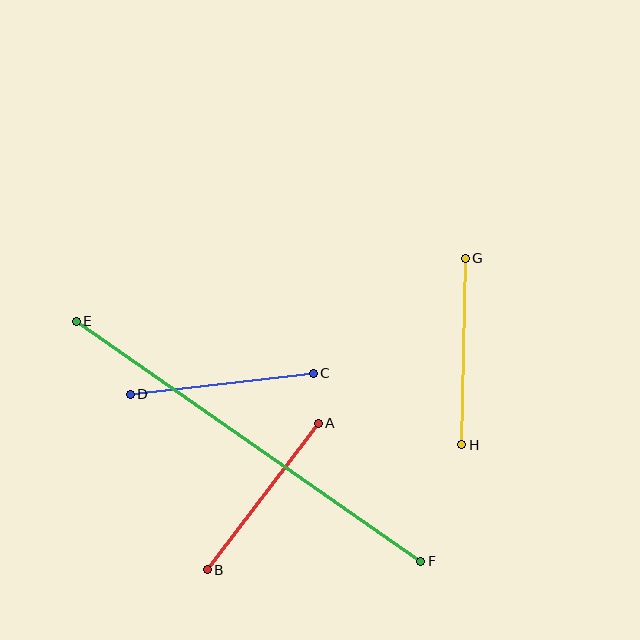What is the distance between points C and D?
The distance is approximately 184 pixels.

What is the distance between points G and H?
The distance is approximately 187 pixels.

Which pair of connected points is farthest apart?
Points E and F are farthest apart.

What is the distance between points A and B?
The distance is approximately 184 pixels.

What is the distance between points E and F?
The distance is approximately 420 pixels.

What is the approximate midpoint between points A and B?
The midpoint is at approximately (263, 496) pixels.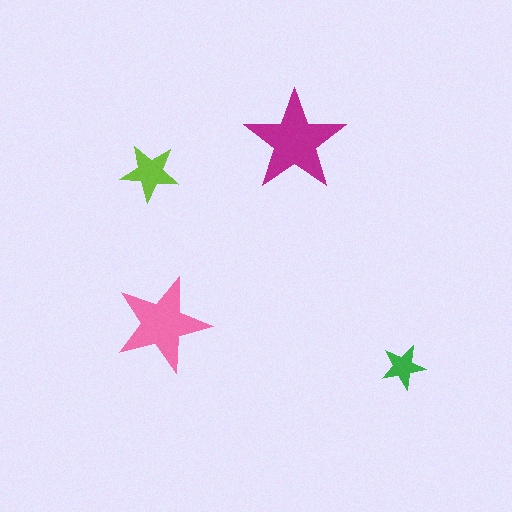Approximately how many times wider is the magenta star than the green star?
About 2.5 times wider.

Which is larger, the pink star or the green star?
The pink one.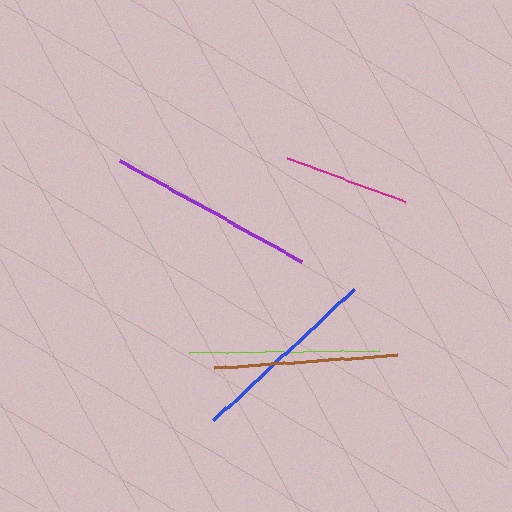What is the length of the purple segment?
The purple segment is approximately 209 pixels long.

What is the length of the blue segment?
The blue segment is approximately 193 pixels long.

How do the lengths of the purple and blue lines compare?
The purple and blue lines are approximately the same length.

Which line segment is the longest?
The purple line is the longest at approximately 209 pixels.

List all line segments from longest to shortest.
From longest to shortest: purple, blue, lime, brown, magenta.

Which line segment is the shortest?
The magenta line is the shortest at approximately 127 pixels.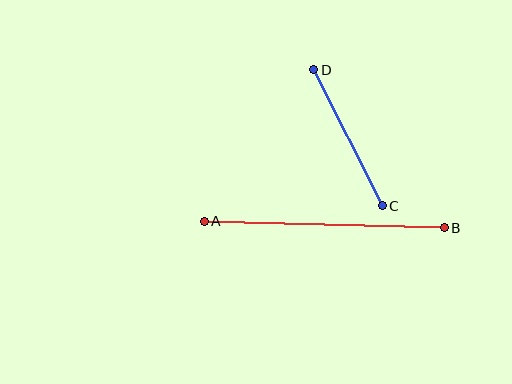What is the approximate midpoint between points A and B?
The midpoint is at approximately (324, 224) pixels.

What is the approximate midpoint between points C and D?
The midpoint is at approximately (348, 138) pixels.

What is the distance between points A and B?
The distance is approximately 240 pixels.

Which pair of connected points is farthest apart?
Points A and B are farthest apart.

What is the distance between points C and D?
The distance is approximately 152 pixels.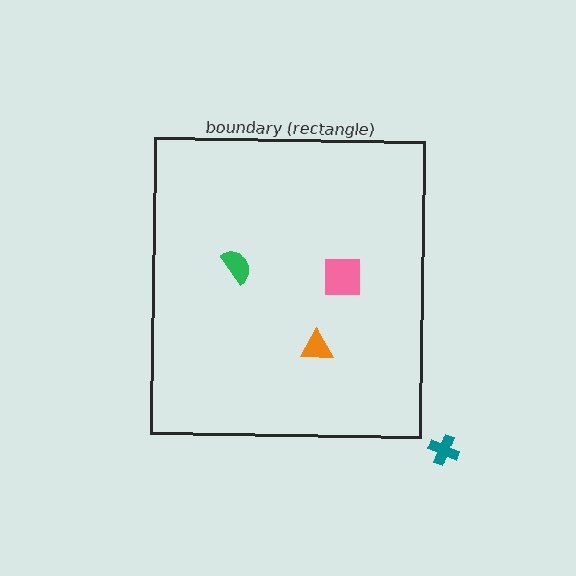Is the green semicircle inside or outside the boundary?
Inside.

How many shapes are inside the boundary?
3 inside, 1 outside.